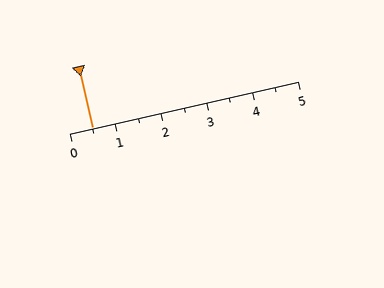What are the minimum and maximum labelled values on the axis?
The axis runs from 0 to 5.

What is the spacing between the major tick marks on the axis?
The major ticks are spaced 1 apart.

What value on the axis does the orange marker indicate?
The marker indicates approximately 0.5.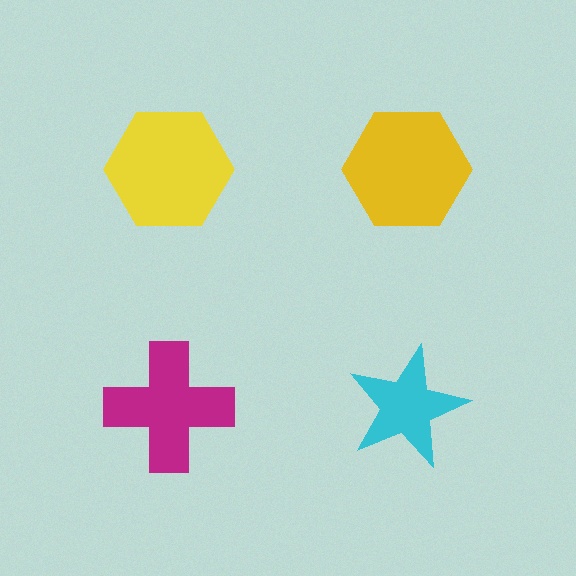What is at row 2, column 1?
A magenta cross.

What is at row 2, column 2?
A cyan star.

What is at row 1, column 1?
A yellow hexagon.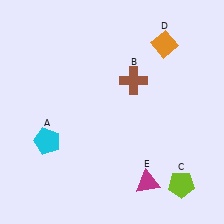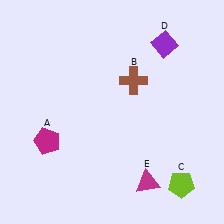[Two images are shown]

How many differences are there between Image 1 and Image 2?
There are 2 differences between the two images.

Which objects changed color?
A changed from cyan to magenta. D changed from orange to purple.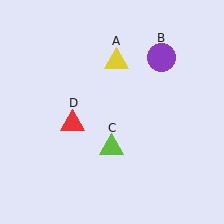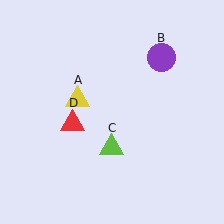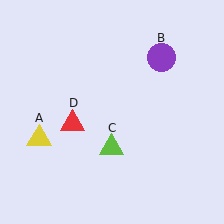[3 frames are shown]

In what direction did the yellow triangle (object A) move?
The yellow triangle (object A) moved down and to the left.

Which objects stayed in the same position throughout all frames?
Purple circle (object B) and lime triangle (object C) and red triangle (object D) remained stationary.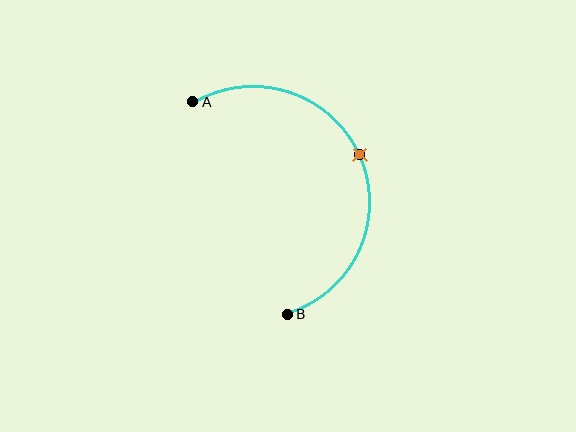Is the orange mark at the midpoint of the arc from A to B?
Yes. The orange mark lies on the arc at equal arc-length from both A and B — it is the arc midpoint.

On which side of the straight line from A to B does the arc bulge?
The arc bulges to the right of the straight line connecting A and B.